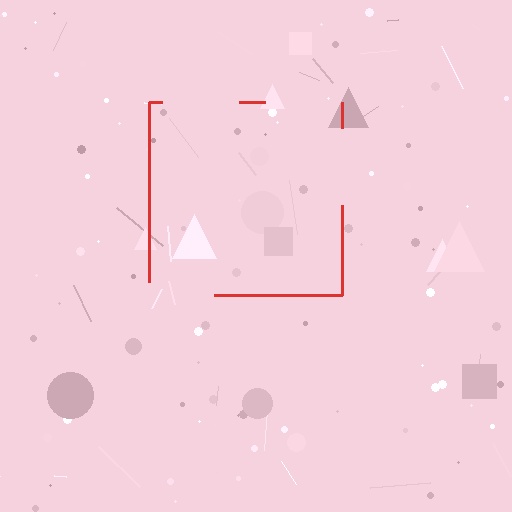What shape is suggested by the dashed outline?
The dashed outline suggests a square.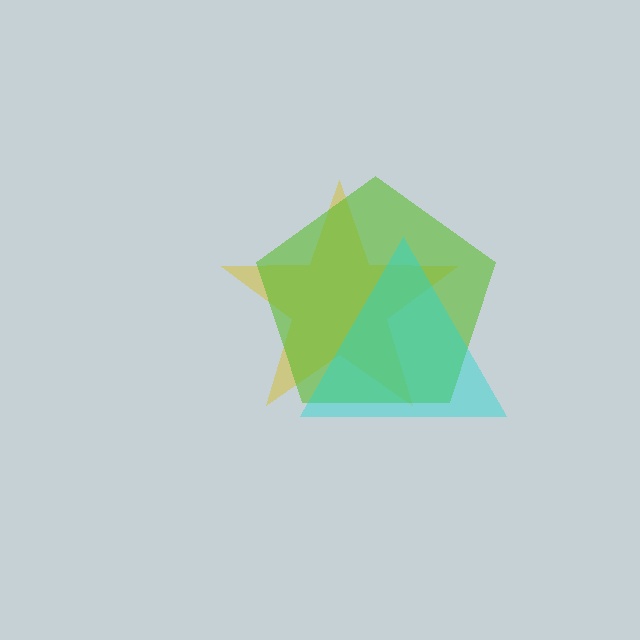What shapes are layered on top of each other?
The layered shapes are: a yellow star, a lime pentagon, a cyan triangle.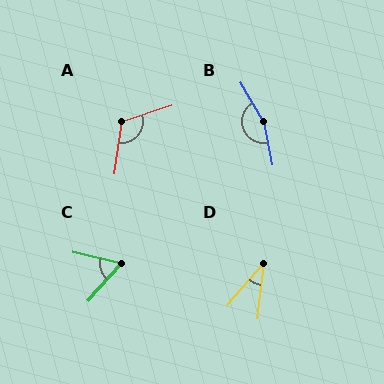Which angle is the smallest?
D, at approximately 35 degrees.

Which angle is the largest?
B, at approximately 161 degrees.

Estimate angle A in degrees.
Approximately 117 degrees.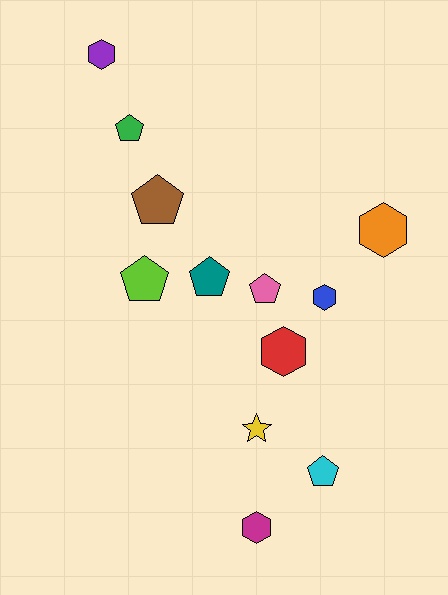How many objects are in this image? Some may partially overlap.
There are 12 objects.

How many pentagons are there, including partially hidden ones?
There are 6 pentagons.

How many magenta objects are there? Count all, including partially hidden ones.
There is 1 magenta object.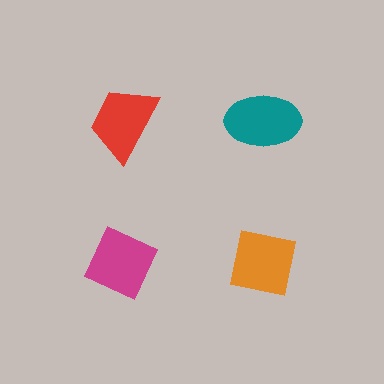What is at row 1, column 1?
A red trapezoid.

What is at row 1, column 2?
A teal ellipse.